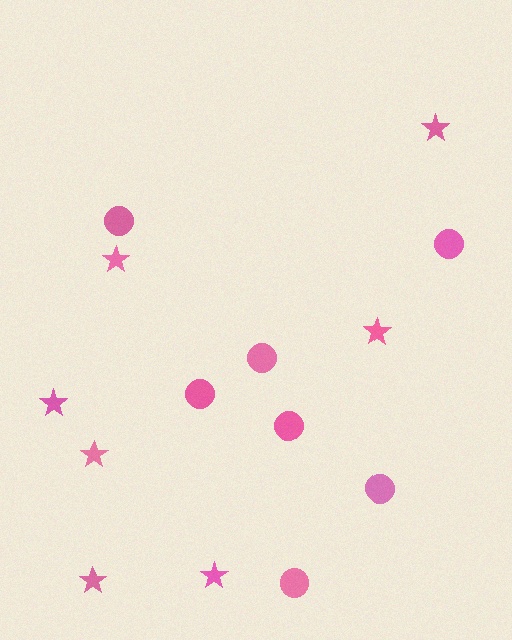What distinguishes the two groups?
There are 2 groups: one group of circles (7) and one group of stars (7).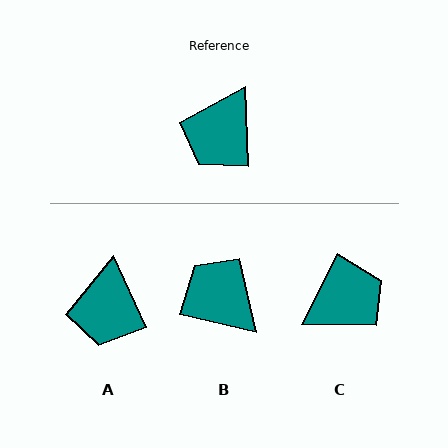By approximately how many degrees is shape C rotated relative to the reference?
Approximately 151 degrees counter-clockwise.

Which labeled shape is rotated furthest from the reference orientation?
C, about 151 degrees away.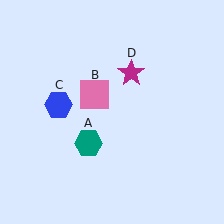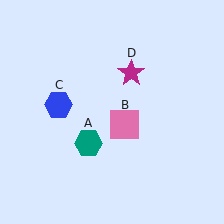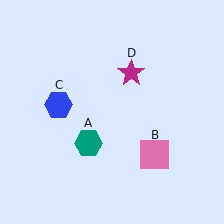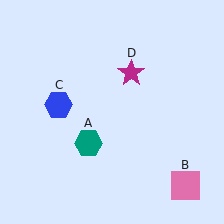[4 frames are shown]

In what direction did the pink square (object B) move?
The pink square (object B) moved down and to the right.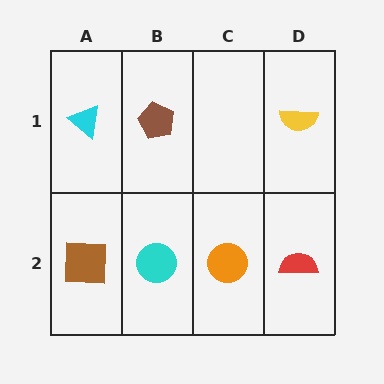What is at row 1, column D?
A yellow semicircle.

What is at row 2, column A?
A brown square.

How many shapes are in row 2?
4 shapes.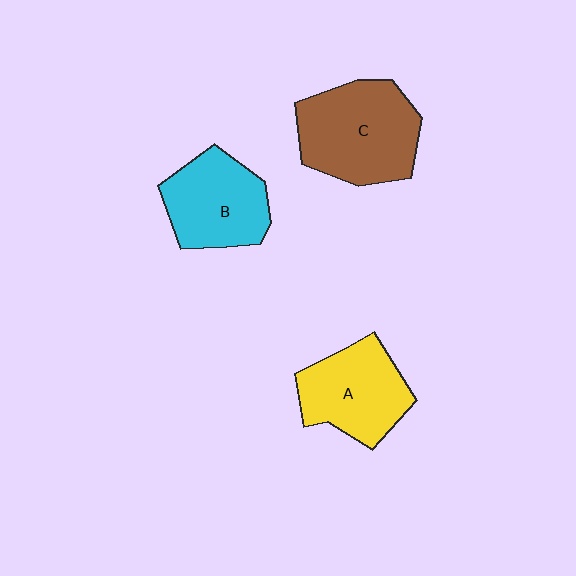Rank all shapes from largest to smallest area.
From largest to smallest: C (brown), A (yellow), B (cyan).